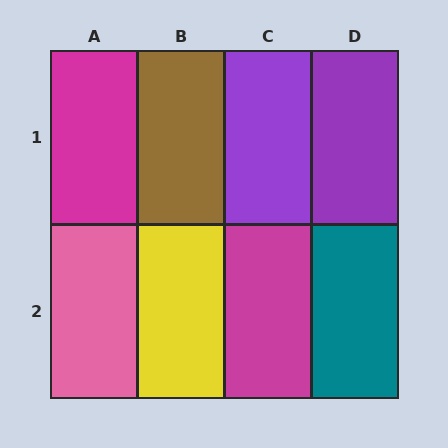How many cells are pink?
1 cell is pink.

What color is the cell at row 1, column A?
Magenta.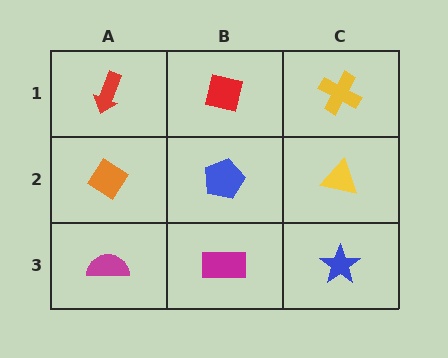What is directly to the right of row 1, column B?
A yellow cross.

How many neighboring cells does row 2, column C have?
3.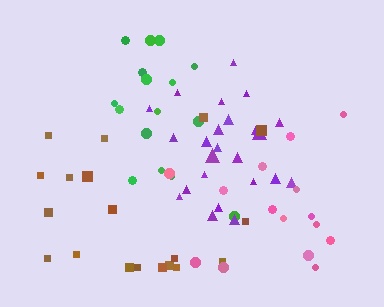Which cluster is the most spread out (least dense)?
Brown.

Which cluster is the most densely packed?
Purple.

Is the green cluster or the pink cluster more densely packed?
Pink.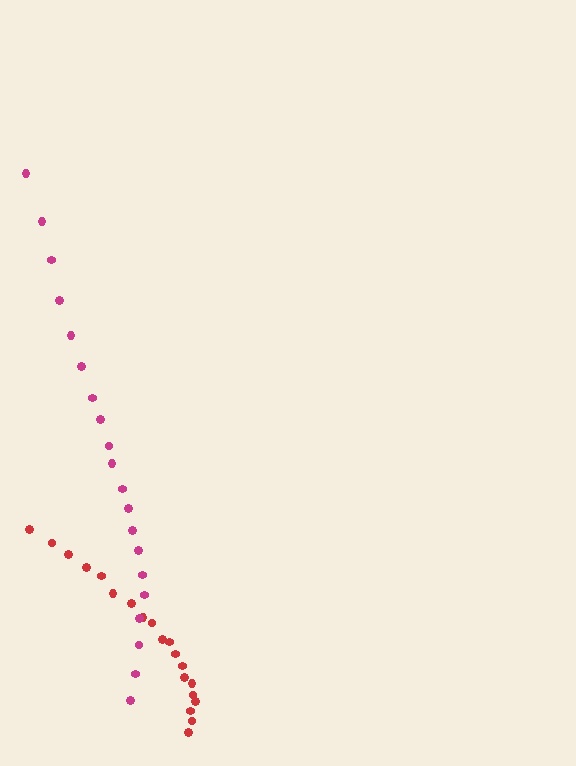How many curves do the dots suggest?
There are 2 distinct paths.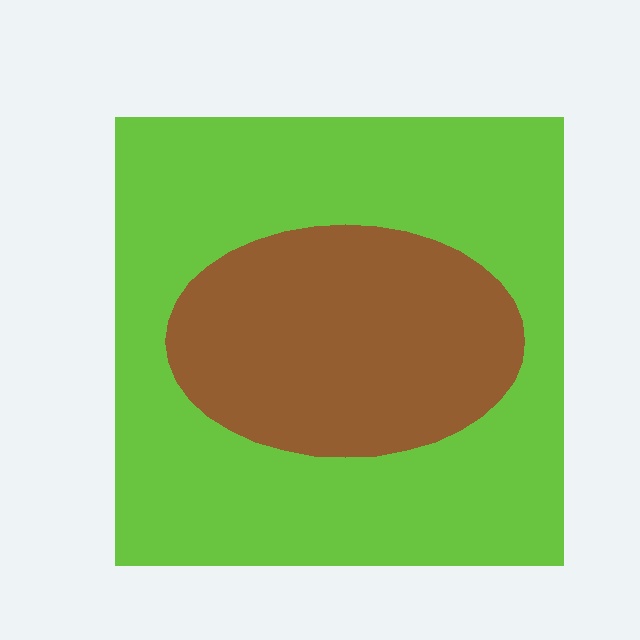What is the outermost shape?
The lime square.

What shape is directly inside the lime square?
The brown ellipse.